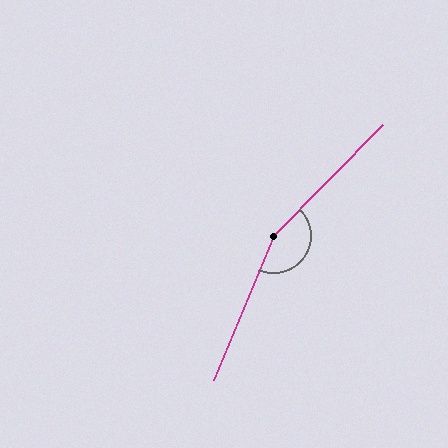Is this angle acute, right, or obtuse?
It is obtuse.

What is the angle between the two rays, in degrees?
Approximately 158 degrees.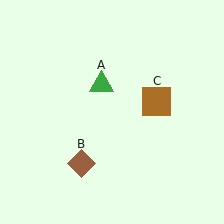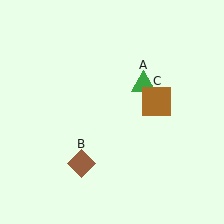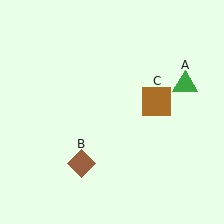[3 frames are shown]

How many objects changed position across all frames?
1 object changed position: green triangle (object A).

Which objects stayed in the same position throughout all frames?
Brown diamond (object B) and brown square (object C) remained stationary.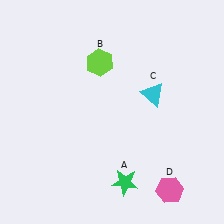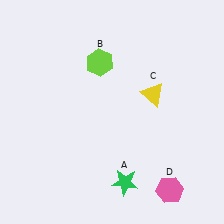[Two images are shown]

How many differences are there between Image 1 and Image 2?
There is 1 difference between the two images.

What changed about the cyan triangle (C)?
In Image 1, C is cyan. In Image 2, it changed to yellow.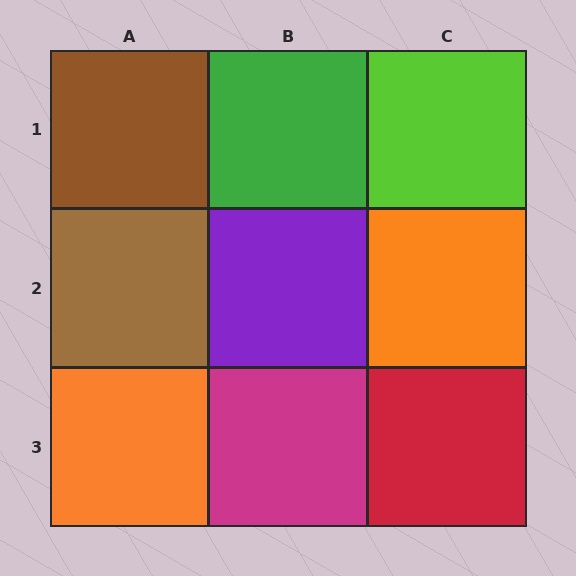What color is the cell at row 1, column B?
Green.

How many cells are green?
1 cell is green.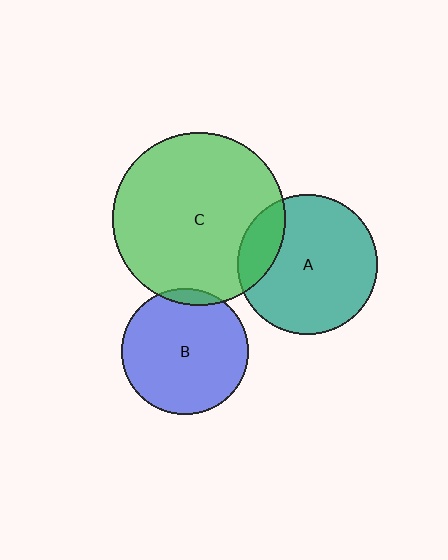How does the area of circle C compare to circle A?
Approximately 1.5 times.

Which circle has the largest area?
Circle C (green).